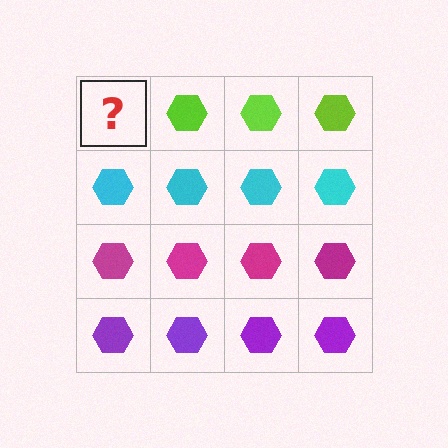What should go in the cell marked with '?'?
The missing cell should contain a lime hexagon.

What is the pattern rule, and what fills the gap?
The rule is that each row has a consistent color. The gap should be filled with a lime hexagon.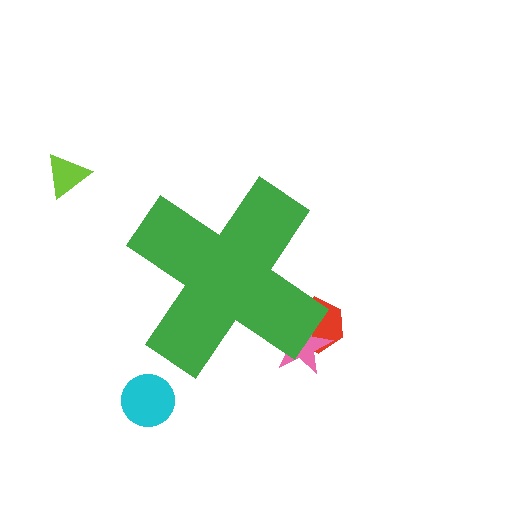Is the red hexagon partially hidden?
Yes, the red hexagon is partially hidden behind the green cross.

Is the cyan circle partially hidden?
No, the cyan circle is fully visible.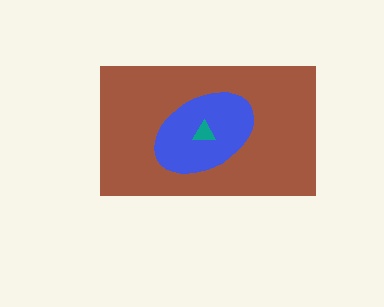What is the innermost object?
The teal triangle.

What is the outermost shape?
The brown rectangle.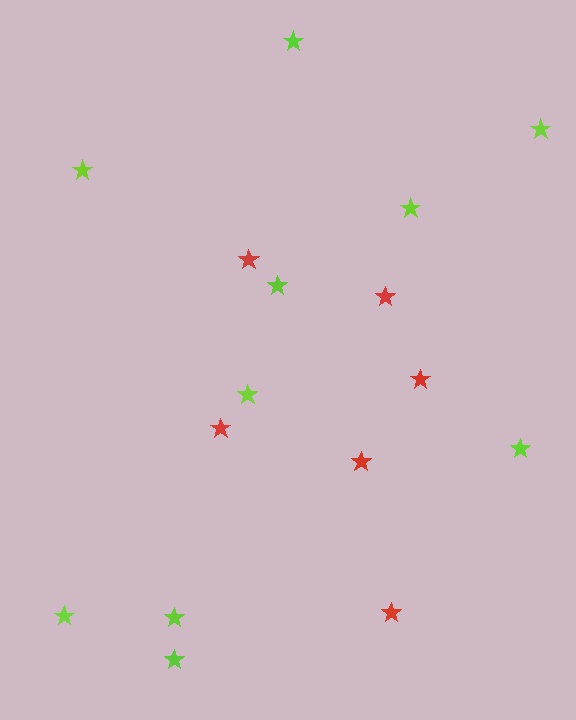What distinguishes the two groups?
There are 2 groups: one group of red stars (6) and one group of lime stars (10).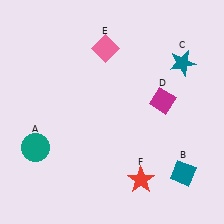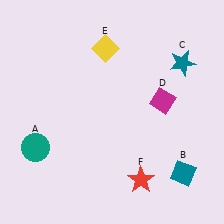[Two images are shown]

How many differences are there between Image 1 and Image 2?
There is 1 difference between the two images.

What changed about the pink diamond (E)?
In Image 1, E is pink. In Image 2, it changed to yellow.